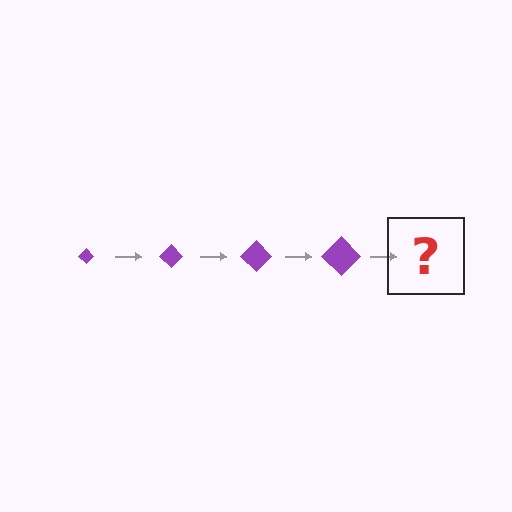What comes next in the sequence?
The next element should be a purple diamond, larger than the previous one.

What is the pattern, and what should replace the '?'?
The pattern is that the diamond gets progressively larger each step. The '?' should be a purple diamond, larger than the previous one.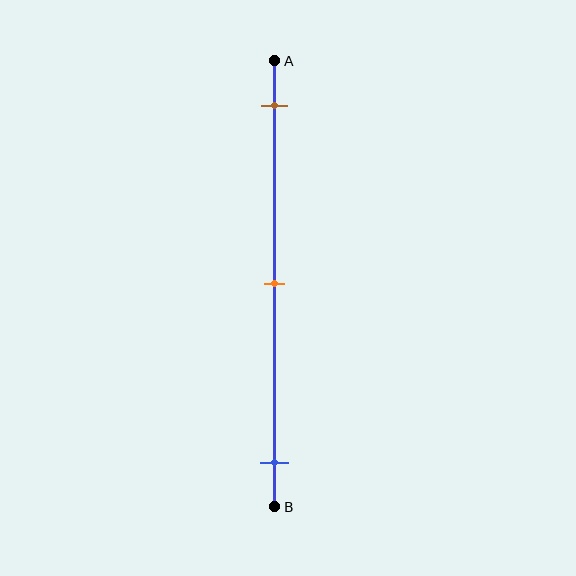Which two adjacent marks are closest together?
The brown and orange marks are the closest adjacent pair.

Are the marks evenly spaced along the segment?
Yes, the marks are approximately evenly spaced.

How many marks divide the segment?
There are 3 marks dividing the segment.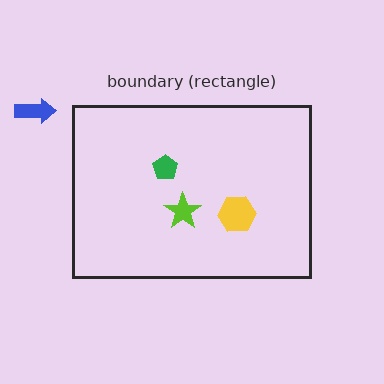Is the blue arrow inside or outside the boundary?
Outside.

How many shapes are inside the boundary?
3 inside, 1 outside.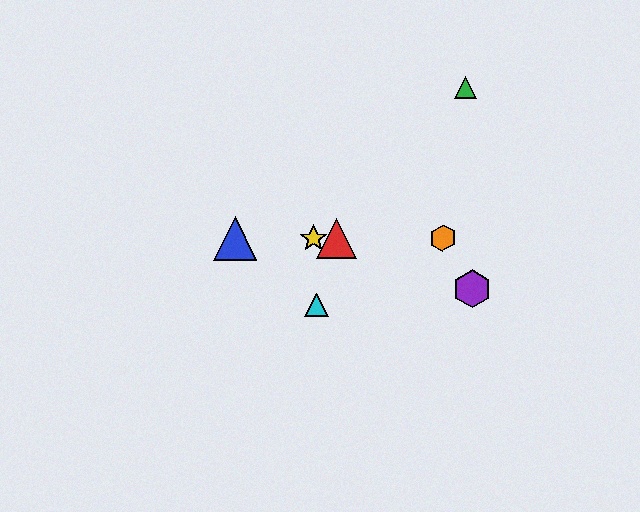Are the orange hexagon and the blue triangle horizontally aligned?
Yes, both are at y≈238.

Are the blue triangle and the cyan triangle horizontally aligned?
No, the blue triangle is at y≈239 and the cyan triangle is at y≈305.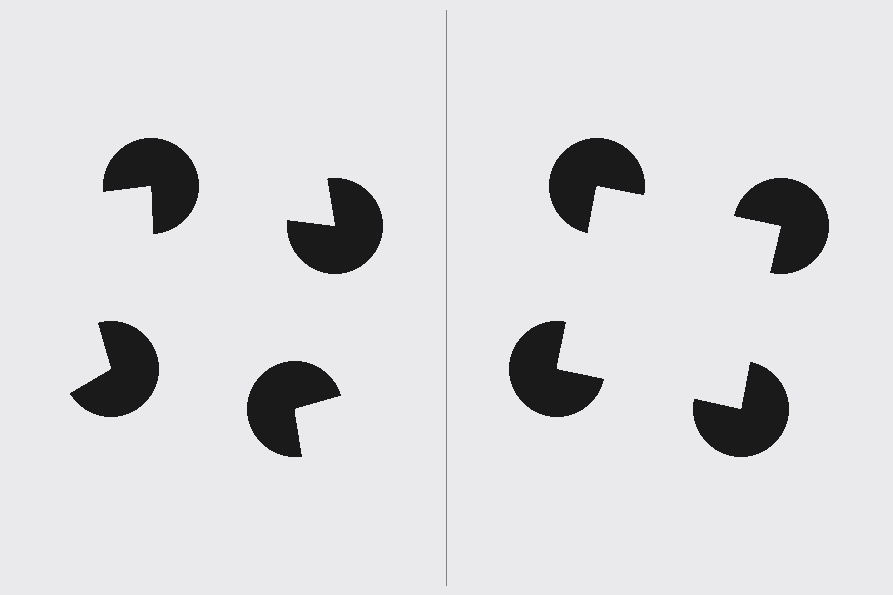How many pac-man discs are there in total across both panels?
8 — 4 on each side.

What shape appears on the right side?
An illusory square.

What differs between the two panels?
The pac-man discs are positioned identically on both sides; only the wedge orientations differ. On the right they align to a square; on the left they are misaligned.